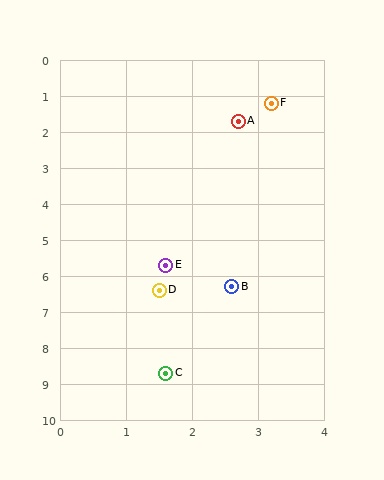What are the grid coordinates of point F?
Point F is at approximately (3.2, 1.2).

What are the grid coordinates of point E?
Point E is at approximately (1.6, 5.7).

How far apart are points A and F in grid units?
Points A and F are about 0.7 grid units apart.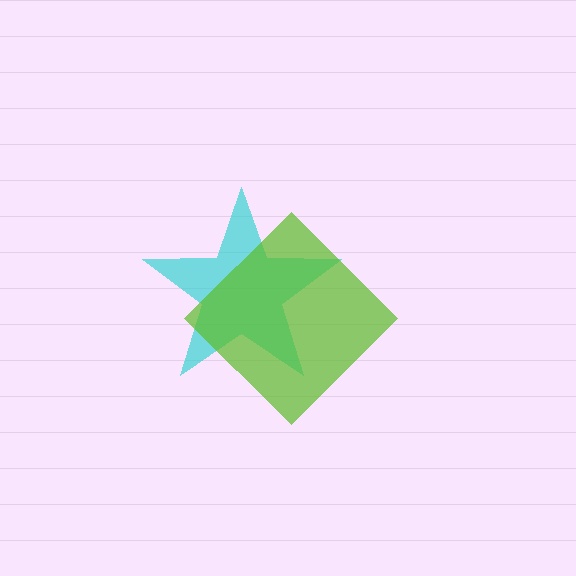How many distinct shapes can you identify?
There are 2 distinct shapes: a cyan star, a lime diamond.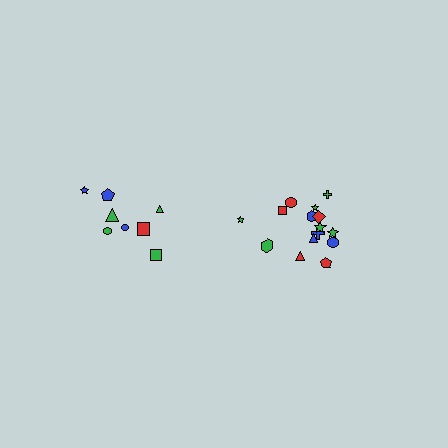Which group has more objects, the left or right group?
The right group.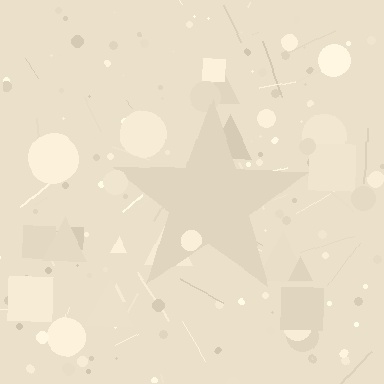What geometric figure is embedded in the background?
A star is embedded in the background.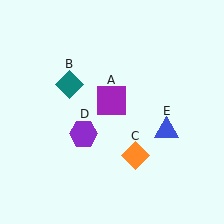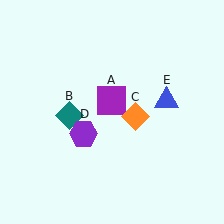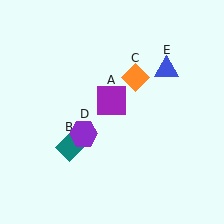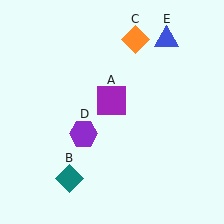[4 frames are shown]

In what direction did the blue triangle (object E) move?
The blue triangle (object E) moved up.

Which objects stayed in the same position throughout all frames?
Purple square (object A) and purple hexagon (object D) remained stationary.